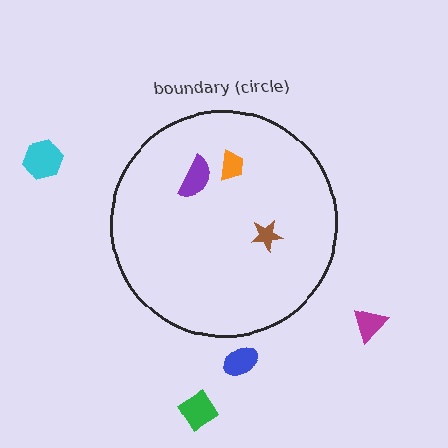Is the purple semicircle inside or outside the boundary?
Inside.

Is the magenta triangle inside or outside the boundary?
Outside.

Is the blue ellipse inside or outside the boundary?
Outside.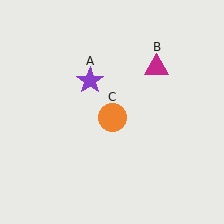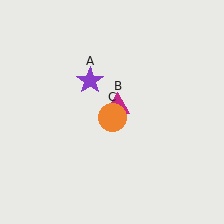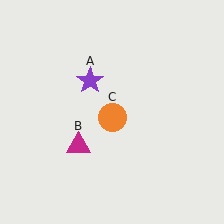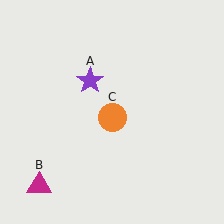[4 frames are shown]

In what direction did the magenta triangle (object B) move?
The magenta triangle (object B) moved down and to the left.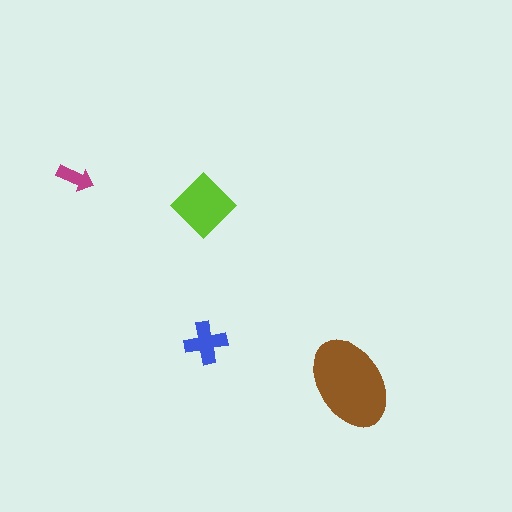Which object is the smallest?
The magenta arrow.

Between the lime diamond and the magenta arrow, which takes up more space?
The lime diamond.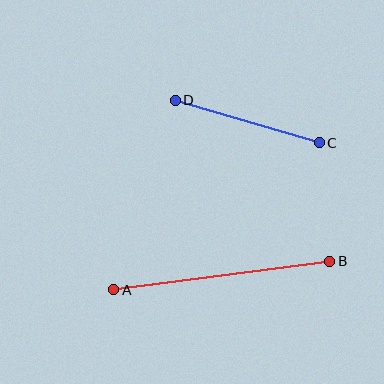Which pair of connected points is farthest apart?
Points A and B are farthest apart.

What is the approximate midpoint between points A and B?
The midpoint is at approximately (222, 276) pixels.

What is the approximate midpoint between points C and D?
The midpoint is at approximately (247, 122) pixels.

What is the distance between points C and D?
The distance is approximately 150 pixels.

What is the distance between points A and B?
The distance is approximately 218 pixels.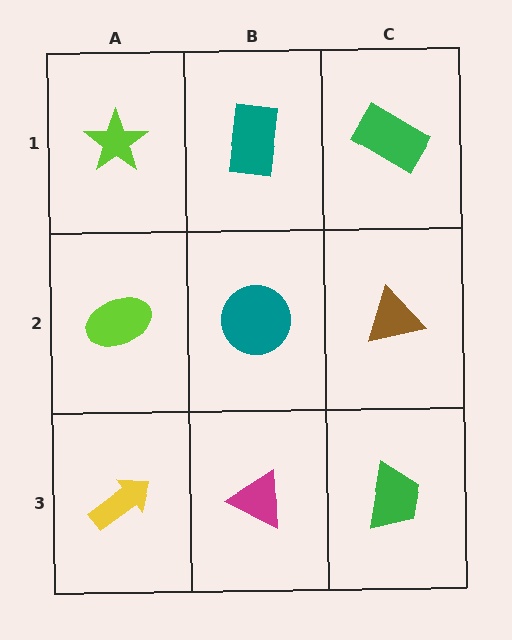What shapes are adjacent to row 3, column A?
A lime ellipse (row 2, column A), a magenta triangle (row 3, column B).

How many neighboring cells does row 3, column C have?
2.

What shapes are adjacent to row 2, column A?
A lime star (row 1, column A), a yellow arrow (row 3, column A), a teal circle (row 2, column B).